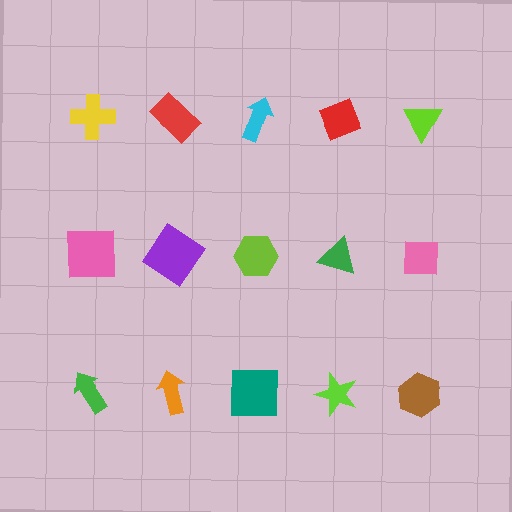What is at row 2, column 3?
A lime hexagon.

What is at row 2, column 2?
A purple diamond.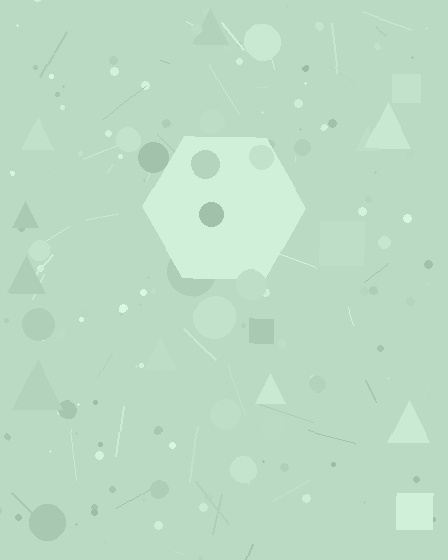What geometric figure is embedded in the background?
A hexagon is embedded in the background.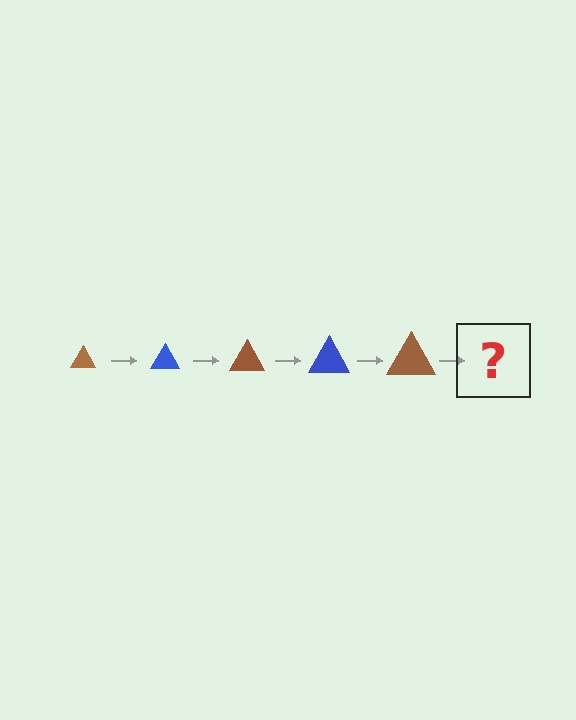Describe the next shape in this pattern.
It should be a blue triangle, larger than the previous one.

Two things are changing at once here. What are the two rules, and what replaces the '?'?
The two rules are that the triangle grows larger each step and the color cycles through brown and blue. The '?' should be a blue triangle, larger than the previous one.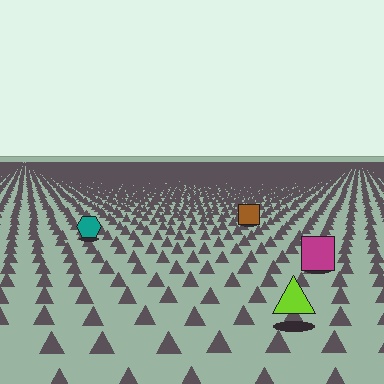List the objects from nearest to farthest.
From nearest to farthest: the lime triangle, the magenta square, the teal hexagon, the brown square.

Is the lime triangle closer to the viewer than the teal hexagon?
Yes. The lime triangle is closer — you can tell from the texture gradient: the ground texture is coarser near it.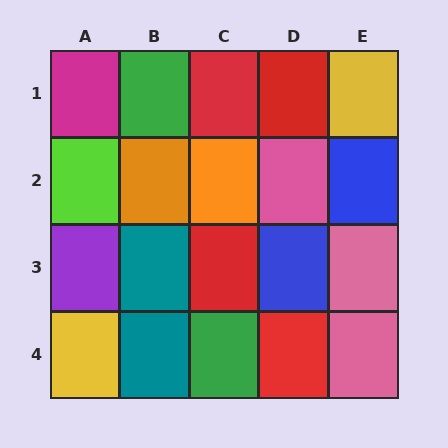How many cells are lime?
1 cell is lime.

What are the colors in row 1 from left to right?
Magenta, green, red, red, yellow.